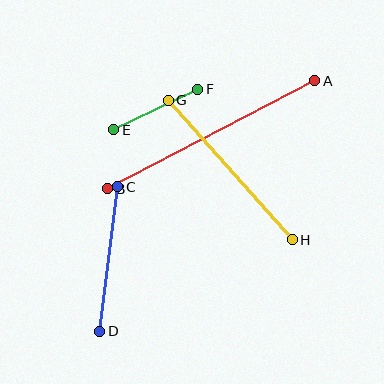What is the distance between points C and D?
The distance is approximately 145 pixels.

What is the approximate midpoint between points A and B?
The midpoint is at approximately (211, 135) pixels.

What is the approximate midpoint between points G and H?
The midpoint is at approximately (230, 170) pixels.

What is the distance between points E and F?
The distance is approximately 93 pixels.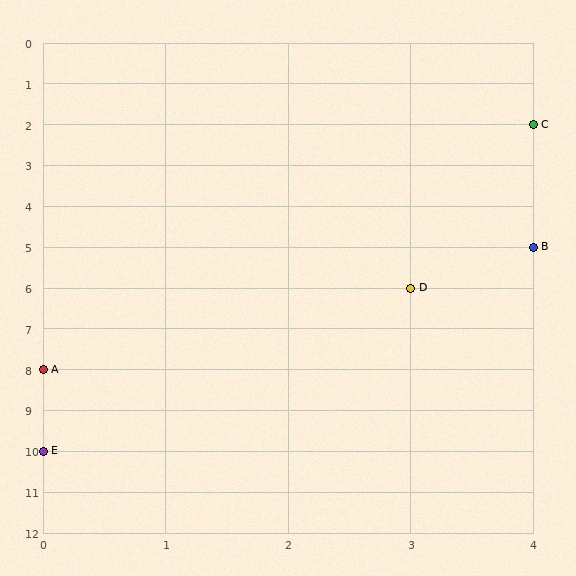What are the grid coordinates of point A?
Point A is at grid coordinates (0, 8).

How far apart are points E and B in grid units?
Points E and B are 4 columns and 5 rows apart (about 6.4 grid units diagonally).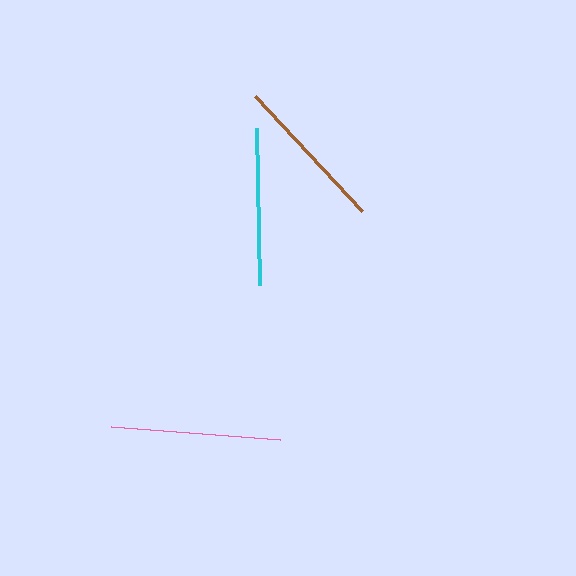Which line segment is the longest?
The pink line is the longest at approximately 169 pixels.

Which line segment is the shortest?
The brown line is the shortest at approximately 157 pixels.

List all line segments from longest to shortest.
From longest to shortest: pink, cyan, brown.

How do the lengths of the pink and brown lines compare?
The pink and brown lines are approximately the same length.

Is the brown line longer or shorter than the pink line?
The pink line is longer than the brown line.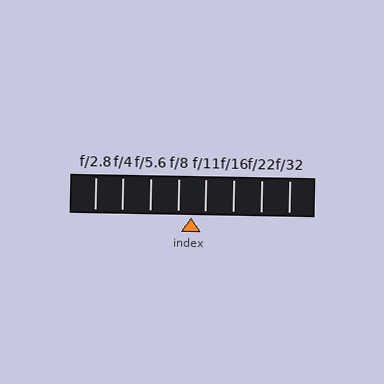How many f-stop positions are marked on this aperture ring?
There are 8 f-stop positions marked.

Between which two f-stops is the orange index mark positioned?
The index mark is between f/8 and f/11.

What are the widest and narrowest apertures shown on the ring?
The widest aperture shown is f/2.8 and the narrowest is f/32.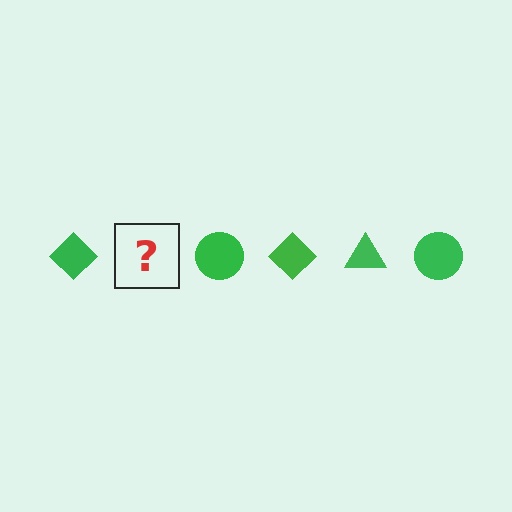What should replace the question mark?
The question mark should be replaced with a green triangle.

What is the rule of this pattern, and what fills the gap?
The rule is that the pattern cycles through diamond, triangle, circle shapes in green. The gap should be filled with a green triangle.